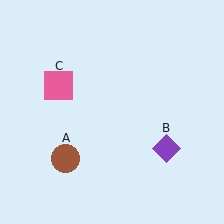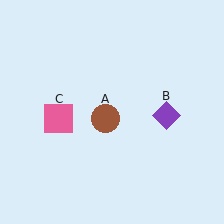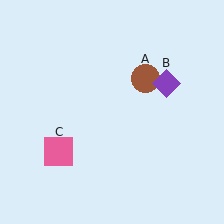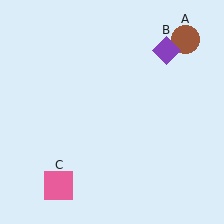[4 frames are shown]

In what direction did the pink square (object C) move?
The pink square (object C) moved down.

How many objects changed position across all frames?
3 objects changed position: brown circle (object A), purple diamond (object B), pink square (object C).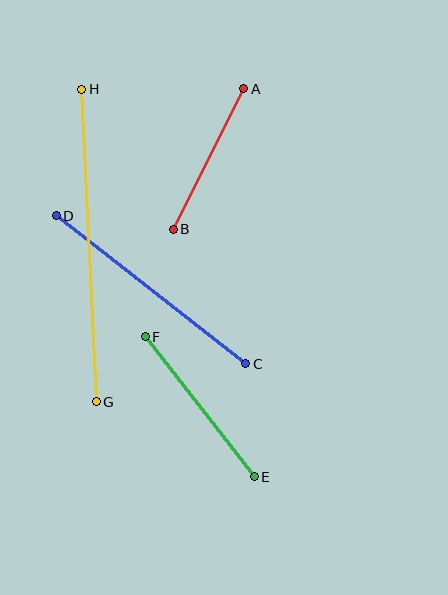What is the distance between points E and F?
The distance is approximately 177 pixels.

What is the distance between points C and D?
The distance is approximately 241 pixels.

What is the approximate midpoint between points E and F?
The midpoint is at approximately (200, 407) pixels.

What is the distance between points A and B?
The distance is approximately 157 pixels.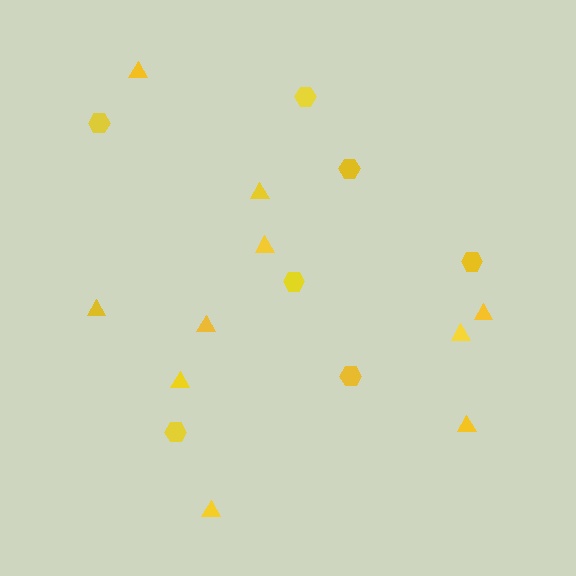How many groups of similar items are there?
There are 2 groups: one group of hexagons (7) and one group of triangles (10).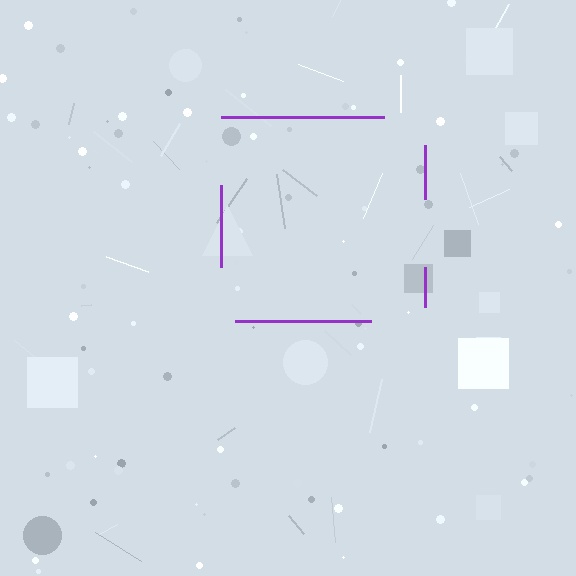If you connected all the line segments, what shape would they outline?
They would outline a square.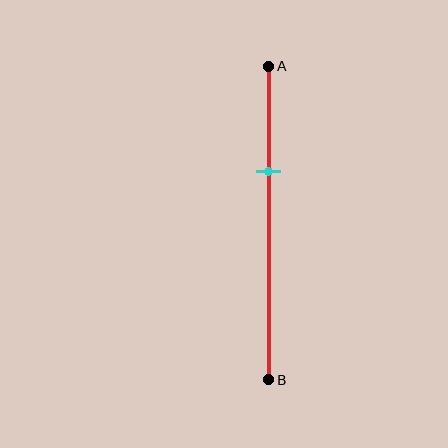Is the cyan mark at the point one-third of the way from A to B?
Yes, the mark is approximately at the one-third point.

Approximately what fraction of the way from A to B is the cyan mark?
The cyan mark is approximately 35% of the way from A to B.